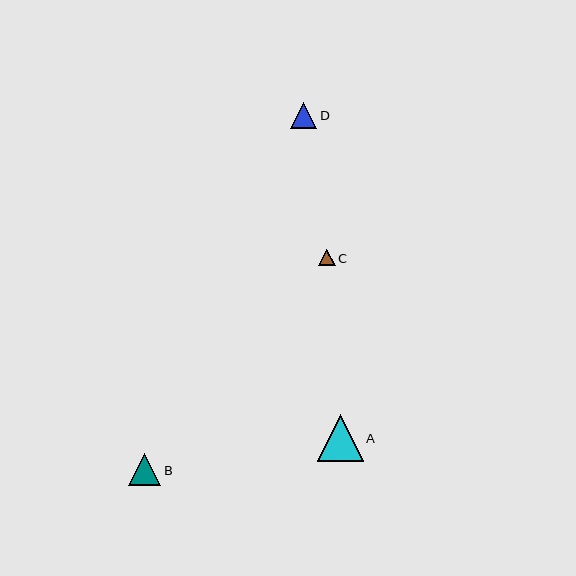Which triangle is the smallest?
Triangle C is the smallest with a size of approximately 16 pixels.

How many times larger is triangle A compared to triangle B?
Triangle A is approximately 1.4 times the size of triangle B.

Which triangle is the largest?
Triangle A is the largest with a size of approximately 46 pixels.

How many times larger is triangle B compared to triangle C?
Triangle B is approximately 2.0 times the size of triangle C.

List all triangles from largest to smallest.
From largest to smallest: A, B, D, C.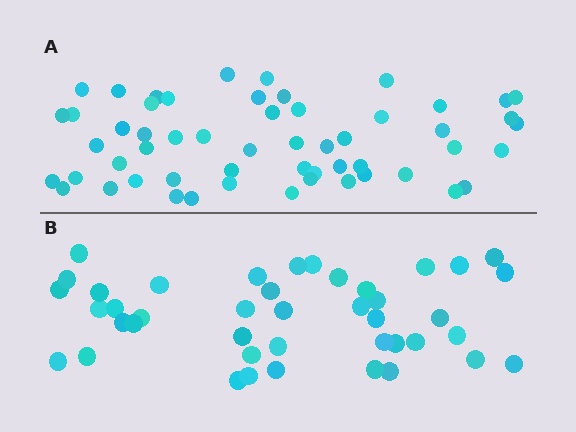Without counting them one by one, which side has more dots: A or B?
Region A (the top region) has more dots.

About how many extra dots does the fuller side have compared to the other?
Region A has approximately 15 more dots than region B.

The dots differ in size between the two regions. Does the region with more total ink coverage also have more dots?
No. Region B has more total ink coverage because its dots are larger, but region A actually contains more individual dots. Total area can be misleading — the number of items is what matters here.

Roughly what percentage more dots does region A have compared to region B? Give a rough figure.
About 30% more.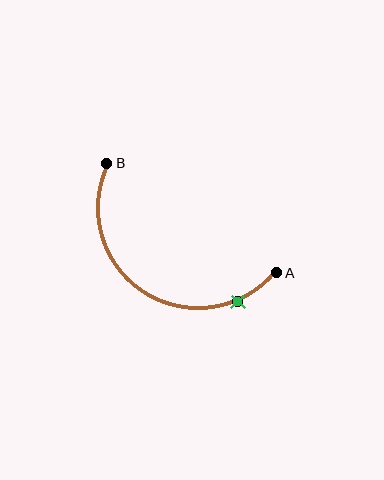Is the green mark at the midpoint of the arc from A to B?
No. The green mark lies on the arc but is closer to endpoint A. The arc midpoint would be at the point on the curve equidistant along the arc from both A and B.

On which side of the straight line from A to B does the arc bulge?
The arc bulges below the straight line connecting A and B.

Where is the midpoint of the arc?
The arc midpoint is the point on the curve farthest from the straight line joining A and B. It sits below that line.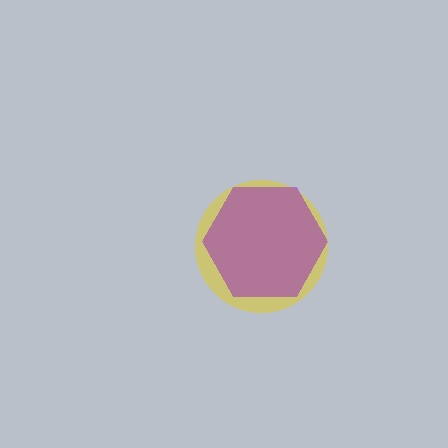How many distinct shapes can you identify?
There are 2 distinct shapes: a yellow circle, a purple hexagon.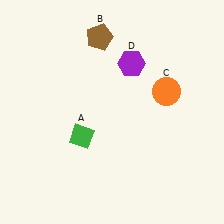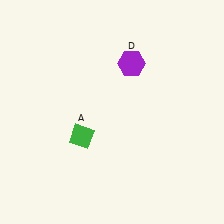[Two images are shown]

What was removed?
The orange circle (C), the brown pentagon (B) were removed in Image 2.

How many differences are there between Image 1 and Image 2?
There are 2 differences between the two images.